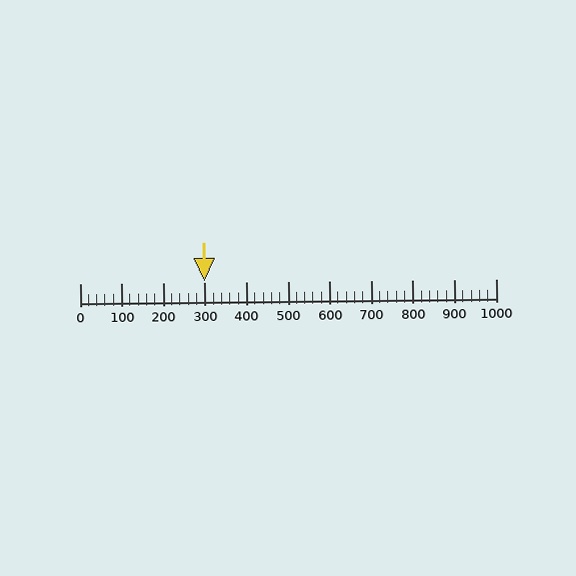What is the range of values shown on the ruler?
The ruler shows values from 0 to 1000.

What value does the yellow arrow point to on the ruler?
The yellow arrow points to approximately 300.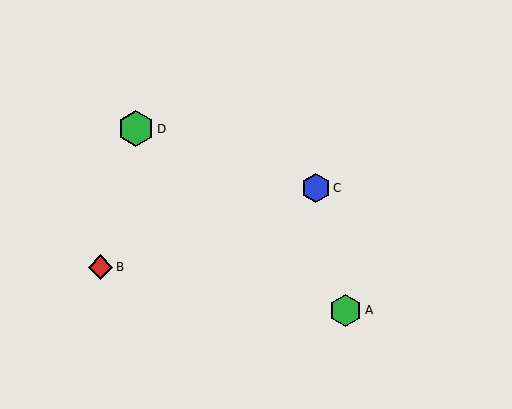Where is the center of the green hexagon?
The center of the green hexagon is at (136, 129).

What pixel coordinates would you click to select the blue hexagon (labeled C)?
Click at (316, 188) to select the blue hexagon C.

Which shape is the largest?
The green hexagon (labeled D) is the largest.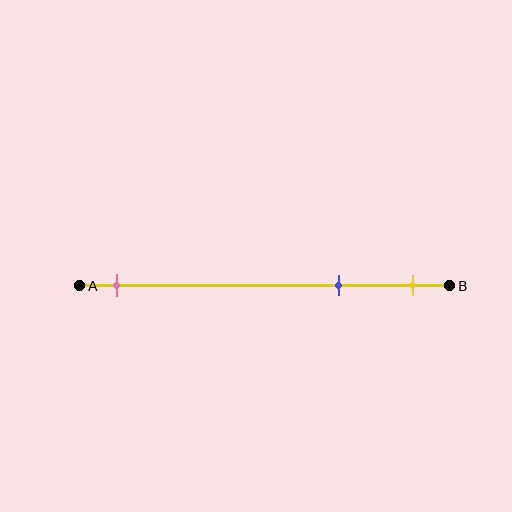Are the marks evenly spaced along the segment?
No, the marks are not evenly spaced.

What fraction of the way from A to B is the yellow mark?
The yellow mark is approximately 90% (0.9) of the way from A to B.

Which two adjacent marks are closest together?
The blue and yellow marks are the closest adjacent pair.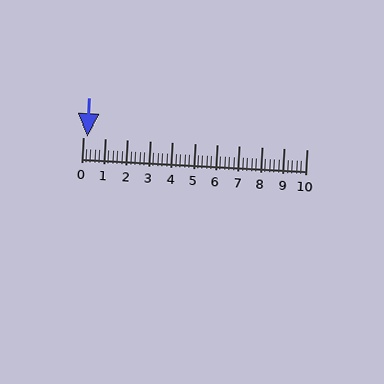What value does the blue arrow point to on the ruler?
The blue arrow points to approximately 0.2.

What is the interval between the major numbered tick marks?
The major tick marks are spaced 1 units apart.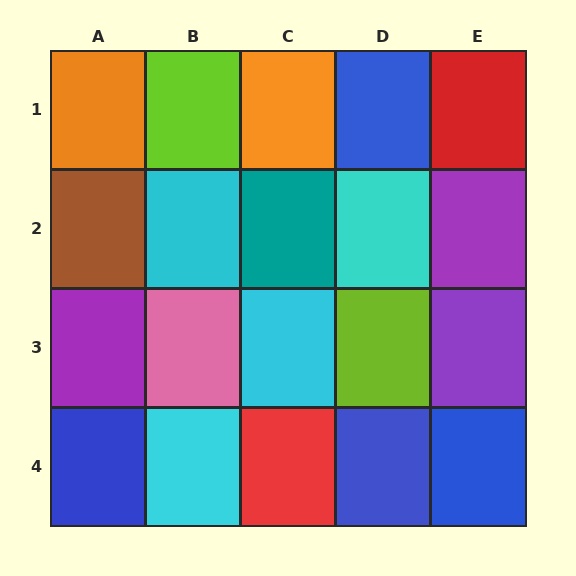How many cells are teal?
1 cell is teal.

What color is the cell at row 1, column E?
Red.